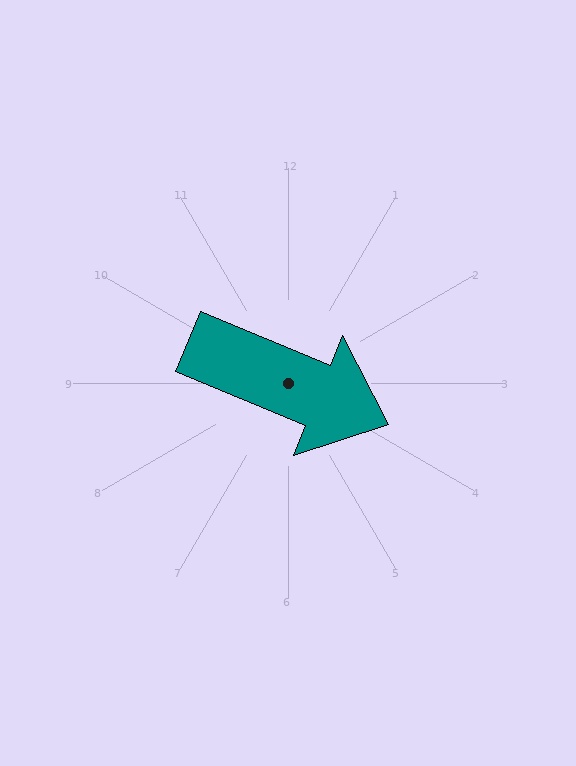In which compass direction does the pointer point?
East.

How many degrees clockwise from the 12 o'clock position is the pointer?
Approximately 112 degrees.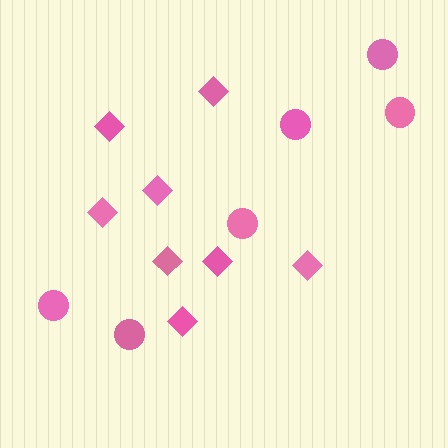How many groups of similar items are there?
There are 2 groups: one group of circles (6) and one group of diamonds (8).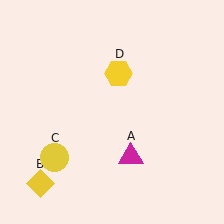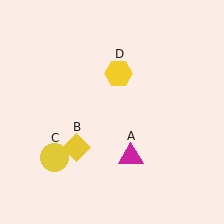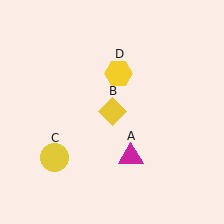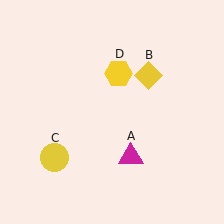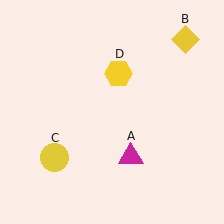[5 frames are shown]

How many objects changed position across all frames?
1 object changed position: yellow diamond (object B).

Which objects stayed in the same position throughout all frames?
Magenta triangle (object A) and yellow circle (object C) and yellow hexagon (object D) remained stationary.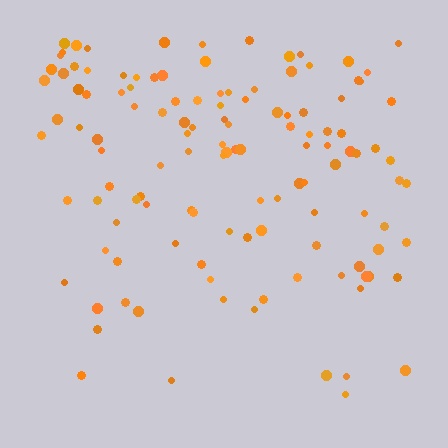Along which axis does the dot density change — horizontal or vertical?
Vertical.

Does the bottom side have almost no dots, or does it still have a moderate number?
Still a moderate number, just noticeably fewer than the top.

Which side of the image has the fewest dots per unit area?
The bottom.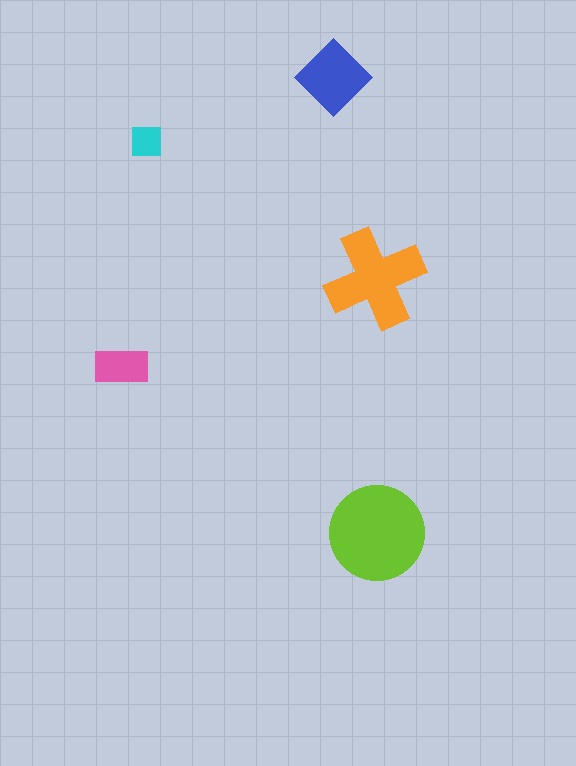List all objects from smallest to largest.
The cyan square, the pink rectangle, the blue diamond, the orange cross, the lime circle.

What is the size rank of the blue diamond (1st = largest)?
3rd.